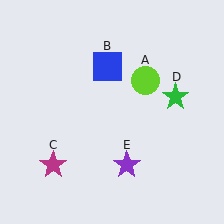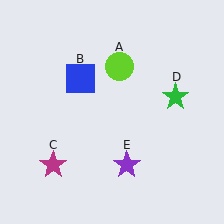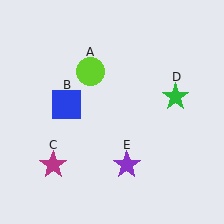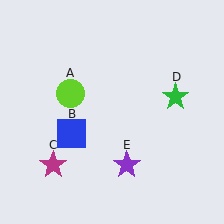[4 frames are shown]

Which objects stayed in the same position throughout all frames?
Magenta star (object C) and green star (object D) and purple star (object E) remained stationary.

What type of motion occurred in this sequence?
The lime circle (object A), blue square (object B) rotated counterclockwise around the center of the scene.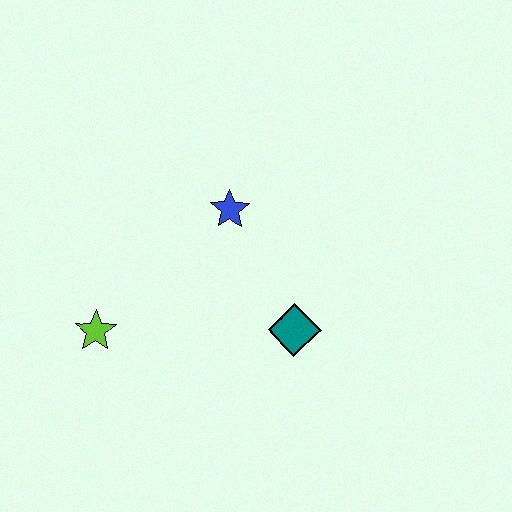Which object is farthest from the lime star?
The teal diamond is farthest from the lime star.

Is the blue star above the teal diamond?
Yes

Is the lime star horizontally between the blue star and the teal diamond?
No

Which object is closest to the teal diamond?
The blue star is closest to the teal diamond.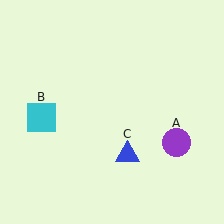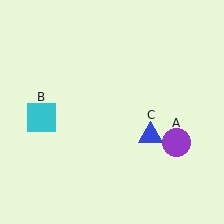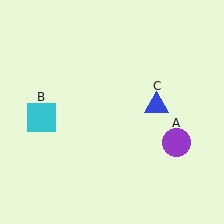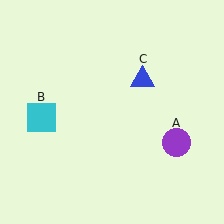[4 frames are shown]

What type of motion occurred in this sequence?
The blue triangle (object C) rotated counterclockwise around the center of the scene.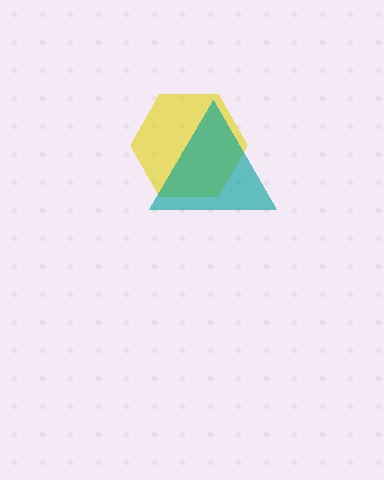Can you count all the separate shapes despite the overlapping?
Yes, there are 2 separate shapes.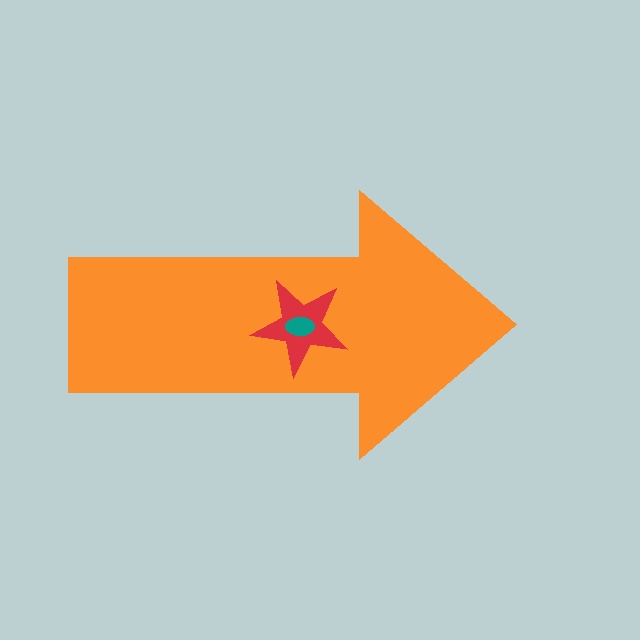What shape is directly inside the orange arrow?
The red star.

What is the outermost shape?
The orange arrow.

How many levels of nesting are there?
3.